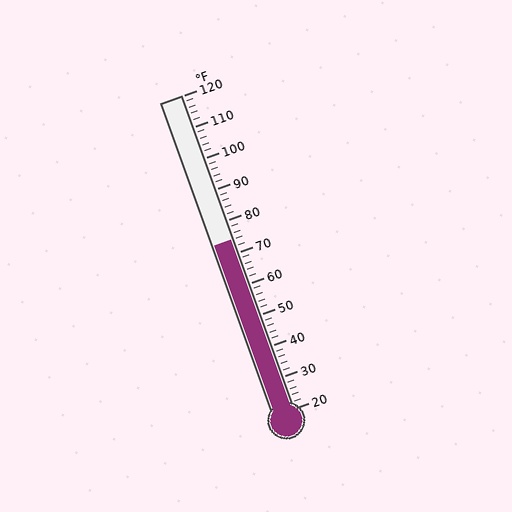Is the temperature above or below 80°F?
The temperature is below 80°F.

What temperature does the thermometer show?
The thermometer shows approximately 74°F.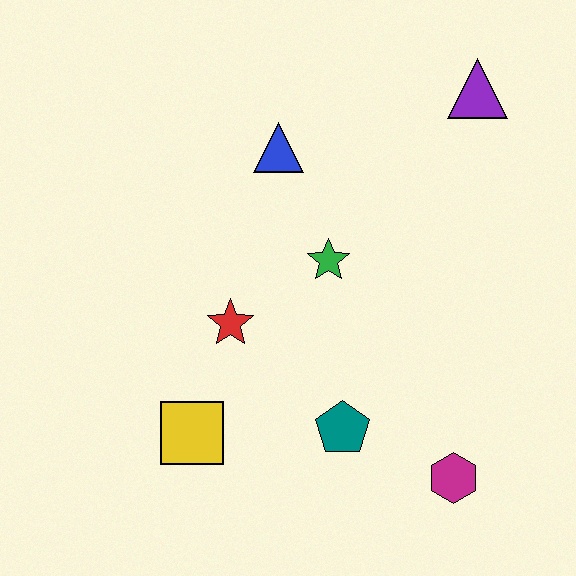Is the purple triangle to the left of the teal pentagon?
No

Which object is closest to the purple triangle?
The blue triangle is closest to the purple triangle.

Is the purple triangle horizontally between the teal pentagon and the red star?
No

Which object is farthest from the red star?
The purple triangle is farthest from the red star.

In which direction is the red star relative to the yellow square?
The red star is above the yellow square.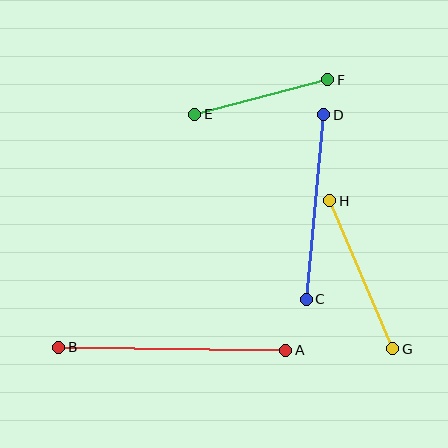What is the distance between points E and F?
The distance is approximately 138 pixels.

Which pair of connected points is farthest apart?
Points A and B are farthest apart.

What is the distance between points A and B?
The distance is approximately 227 pixels.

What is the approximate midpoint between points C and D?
The midpoint is at approximately (315, 207) pixels.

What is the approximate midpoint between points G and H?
The midpoint is at approximately (361, 275) pixels.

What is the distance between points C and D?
The distance is approximately 185 pixels.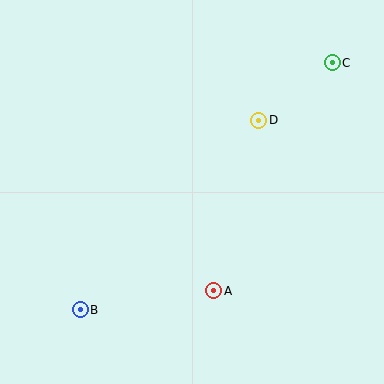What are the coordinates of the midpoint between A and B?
The midpoint between A and B is at (147, 300).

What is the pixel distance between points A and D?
The distance between A and D is 176 pixels.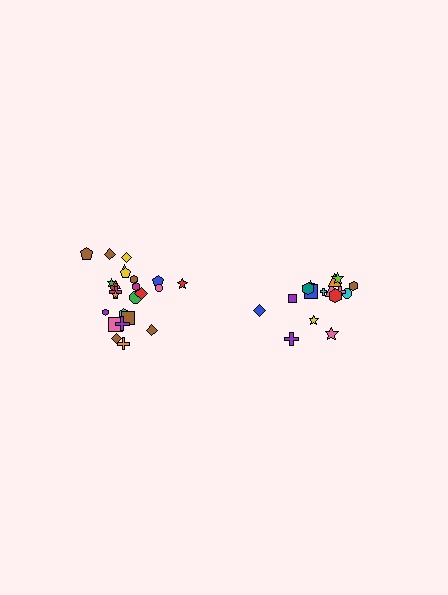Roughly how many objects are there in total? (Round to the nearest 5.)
Roughly 45 objects in total.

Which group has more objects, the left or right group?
The left group.